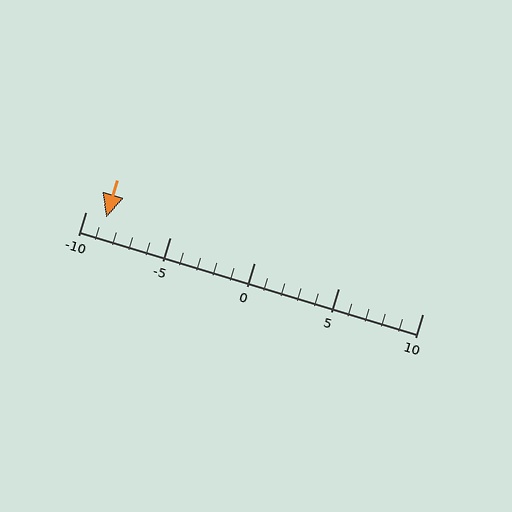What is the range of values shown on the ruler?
The ruler shows values from -10 to 10.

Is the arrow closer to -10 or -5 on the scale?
The arrow is closer to -10.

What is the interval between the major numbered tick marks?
The major tick marks are spaced 5 units apart.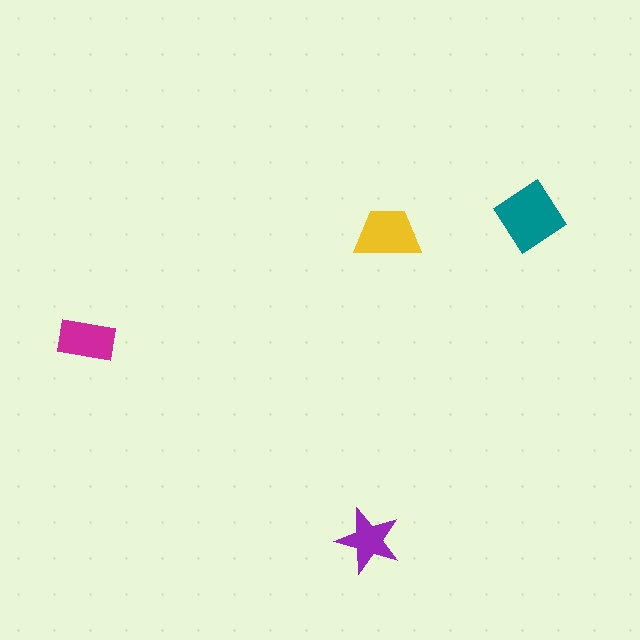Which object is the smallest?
The purple star.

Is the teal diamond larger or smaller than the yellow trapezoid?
Larger.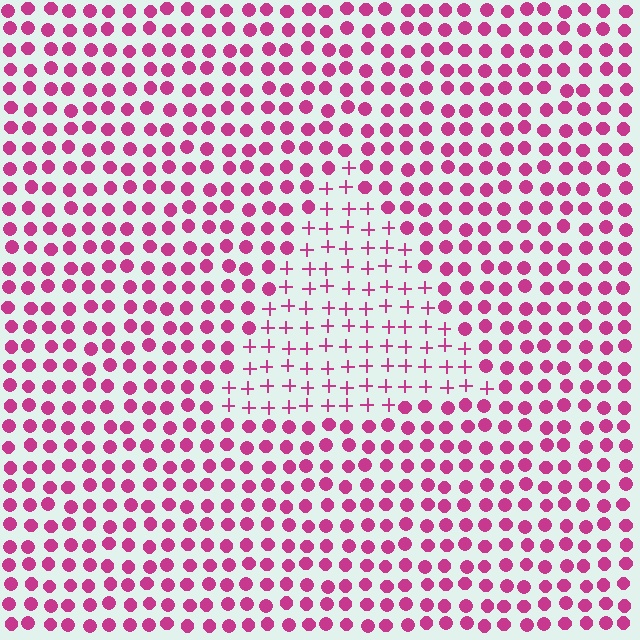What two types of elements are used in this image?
The image uses plus signs inside the triangle region and circles outside it.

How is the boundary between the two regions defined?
The boundary is defined by a change in element shape: plus signs inside vs. circles outside. All elements share the same color and spacing.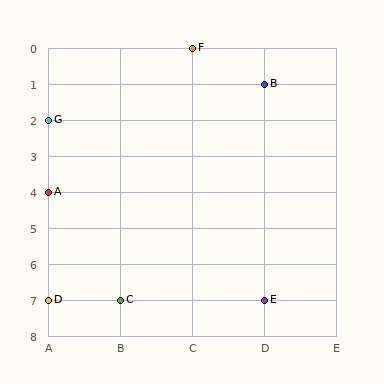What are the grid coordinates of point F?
Point F is at grid coordinates (C, 0).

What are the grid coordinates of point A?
Point A is at grid coordinates (A, 4).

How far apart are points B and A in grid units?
Points B and A are 3 columns and 3 rows apart (about 4.2 grid units diagonally).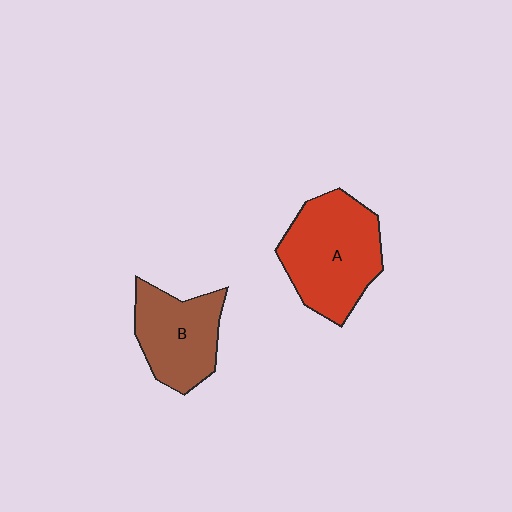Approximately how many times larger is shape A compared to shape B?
Approximately 1.3 times.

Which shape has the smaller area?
Shape B (brown).